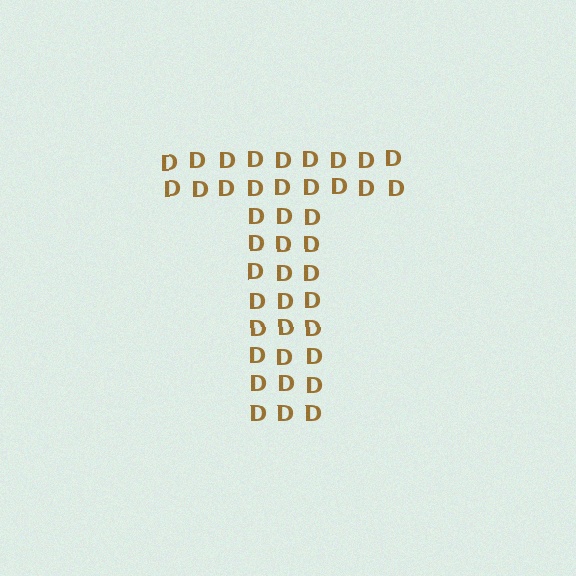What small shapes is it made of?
It is made of small letter D's.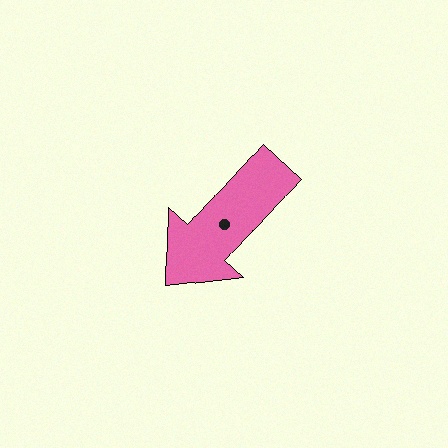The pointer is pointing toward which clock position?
Roughly 7 o'clock.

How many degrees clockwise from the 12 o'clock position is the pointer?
Approximately 222 degrees.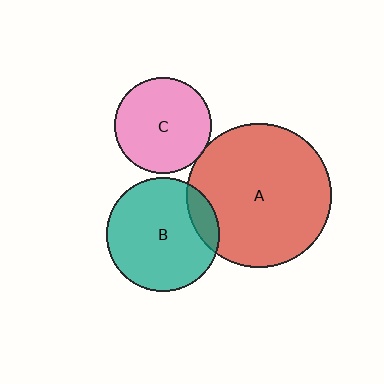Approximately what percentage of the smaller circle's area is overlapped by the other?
Approximately 5%.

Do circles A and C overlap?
Yes.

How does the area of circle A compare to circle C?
Approximately 2.3 times.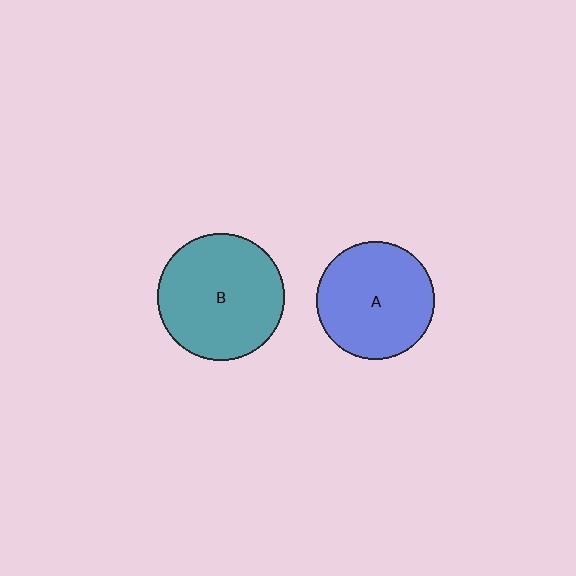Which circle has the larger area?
Circle B (teal).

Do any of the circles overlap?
No, none of the circles overlap.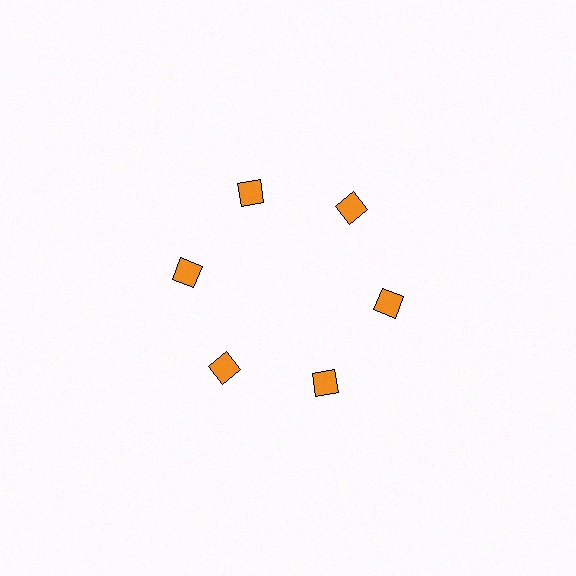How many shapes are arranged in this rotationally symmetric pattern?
There are 6 shapes, arranged in 6 groups of 1.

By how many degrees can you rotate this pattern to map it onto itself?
The pattern maps onto itself every 60 degrees of rotation.